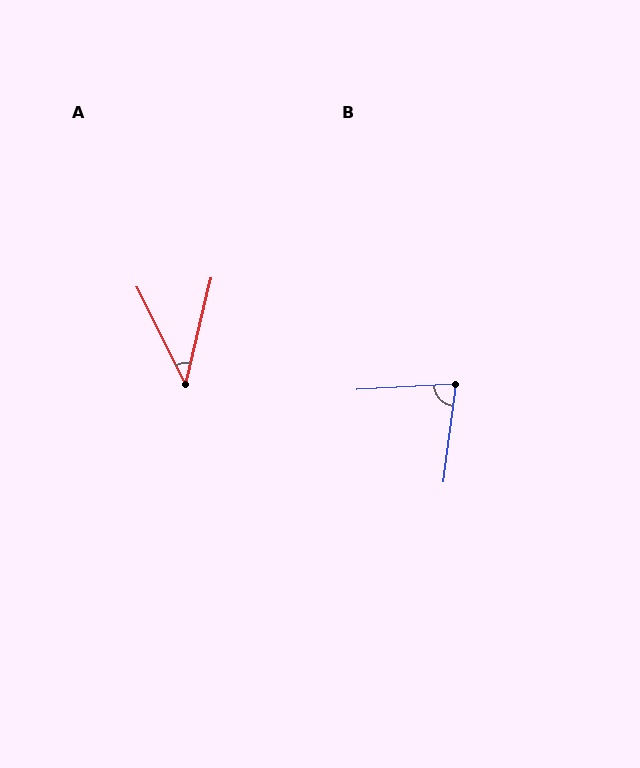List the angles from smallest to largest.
A (40°), B (80°).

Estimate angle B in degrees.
Approximately 80 degrees.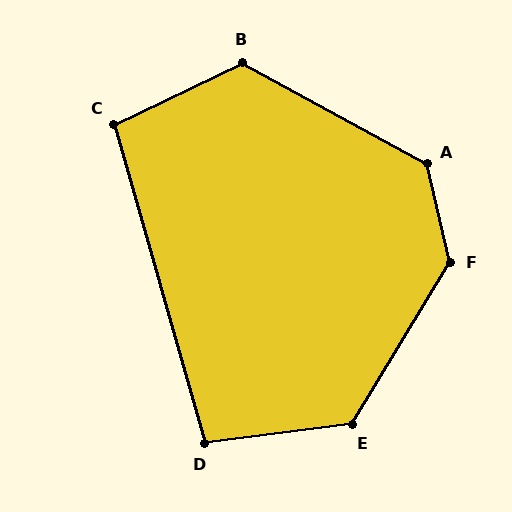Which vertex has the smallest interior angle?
D, at approximately 99 degrees.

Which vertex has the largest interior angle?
F, at approximately 136 degrees.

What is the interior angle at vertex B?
Approximately 126 degrees (obtuse).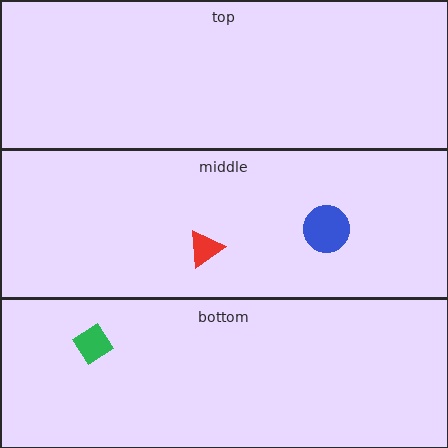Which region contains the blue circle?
The middle region.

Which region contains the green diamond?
The bottom region.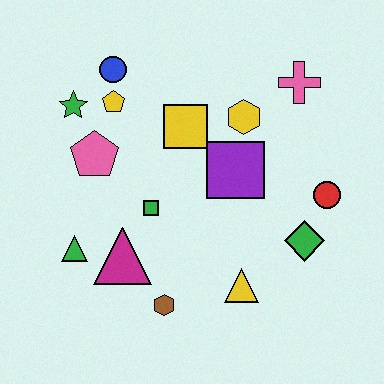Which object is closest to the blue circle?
The yellow pentagon is closest to the blue circle.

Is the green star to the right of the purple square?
No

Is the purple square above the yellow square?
No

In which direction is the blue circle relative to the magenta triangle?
The blue circle is above the magenta triangle.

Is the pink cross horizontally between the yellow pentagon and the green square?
No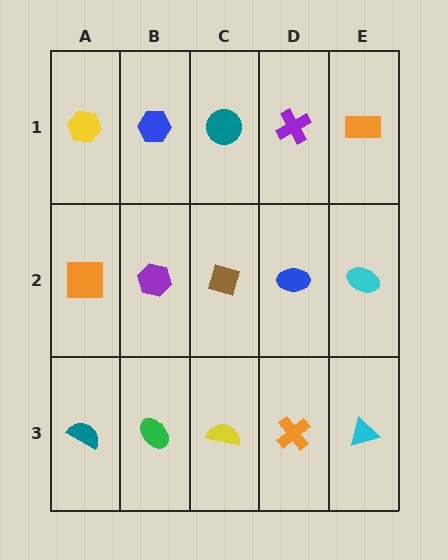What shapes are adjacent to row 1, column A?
An orange square (row 2, column A), a blue hexagon (row 1, column B).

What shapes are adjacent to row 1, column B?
A purple hexagon (row 2, column B), a yellow hexagon (row 1, column A), a teal circle (row 1, column C).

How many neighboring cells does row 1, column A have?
2.